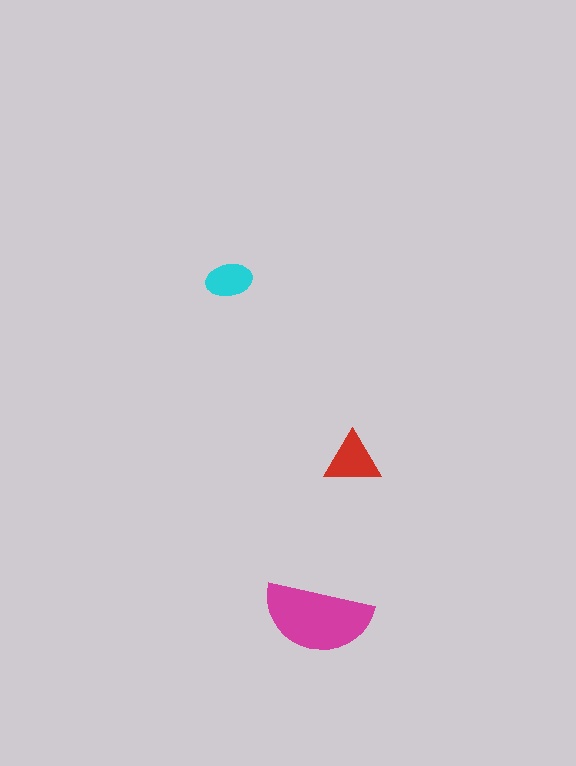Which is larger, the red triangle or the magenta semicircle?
The magenta semicircle.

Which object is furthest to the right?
The red triangle is rightmost.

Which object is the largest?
The magenta semicircle.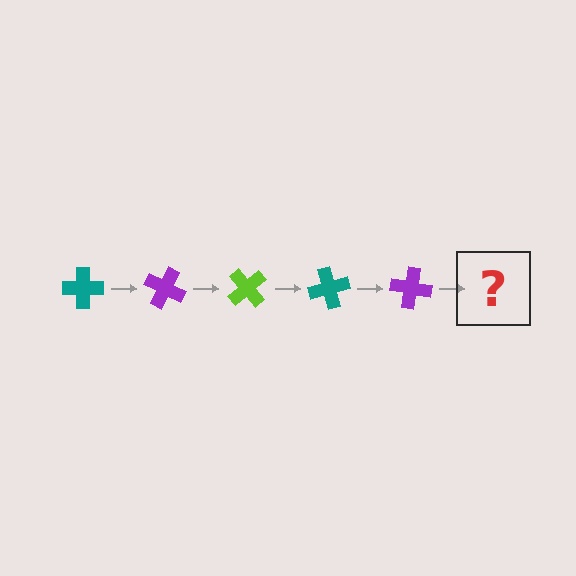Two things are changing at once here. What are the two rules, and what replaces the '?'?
The two rules are that it rotates 25 degrees each step and the color cycles through teal, purple, and lime. The '?' should be a lime cross, rotated 125 degrees from the start.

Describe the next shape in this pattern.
It should be a lime cross, rotated 125 degrees from the start.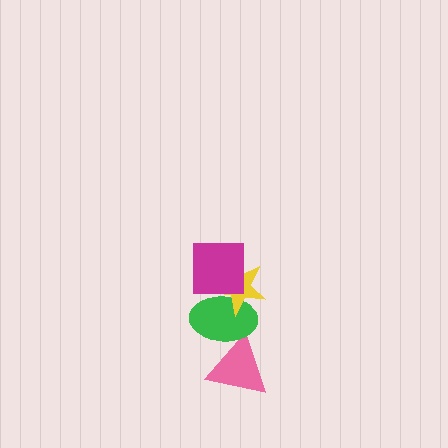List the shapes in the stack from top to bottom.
From top to bottom: the magenta square, the yellow star, the green ellipse, the pink triangle.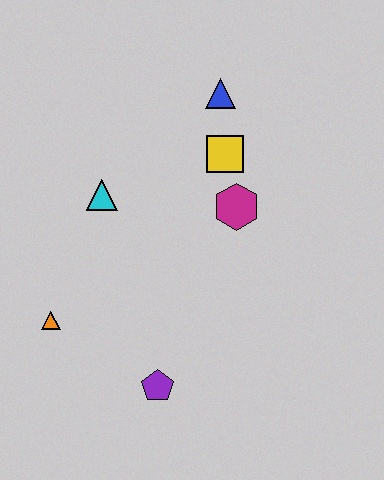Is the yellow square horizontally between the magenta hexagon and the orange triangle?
Yes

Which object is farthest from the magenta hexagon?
The orange triangle is farthest from the magenta hexagon.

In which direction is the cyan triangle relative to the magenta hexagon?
The cyan triangle is to the left of the magenta hexagon.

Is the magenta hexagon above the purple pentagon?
Yes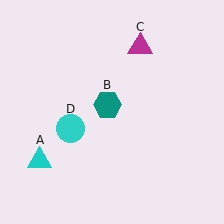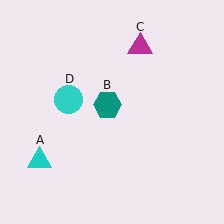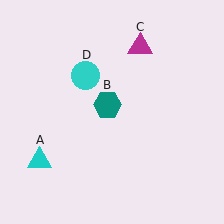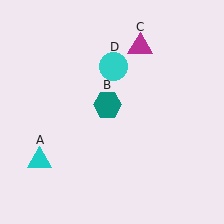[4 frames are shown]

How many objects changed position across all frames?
1 object changed position: cyan circle (object D).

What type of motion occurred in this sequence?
The cyan circle (object D) rotated clockwise around the center of the scene.